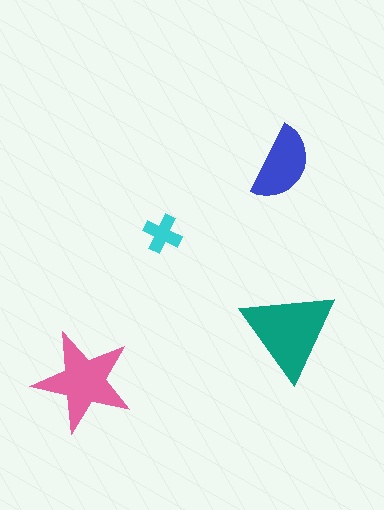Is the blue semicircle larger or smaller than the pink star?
Smaller.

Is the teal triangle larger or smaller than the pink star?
Larger.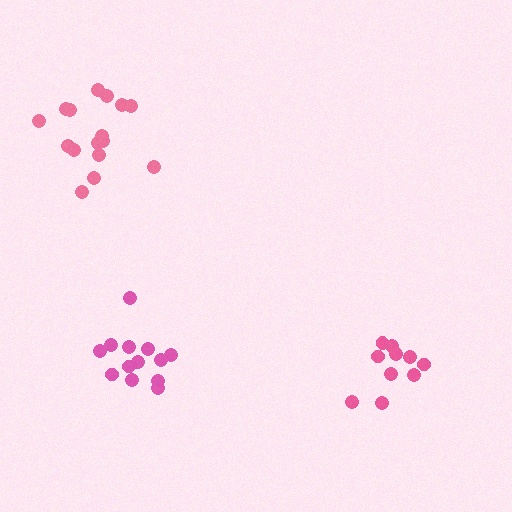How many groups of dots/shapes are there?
There are 3 groups.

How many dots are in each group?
Group 1: 10 dots, Group 2: 13 dots, Group 3: 16 dots (39 total).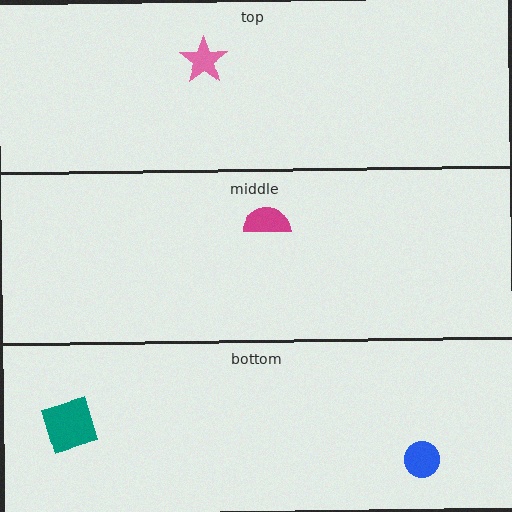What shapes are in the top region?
The pink star.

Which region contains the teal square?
The bottom region.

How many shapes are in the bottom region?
2.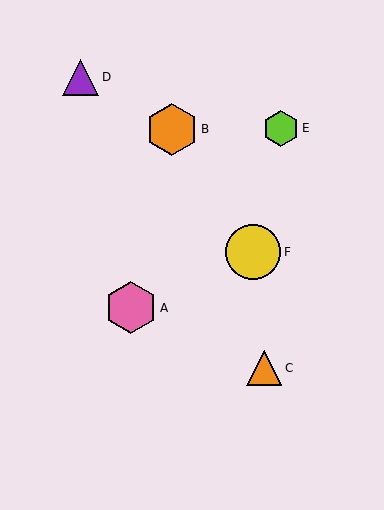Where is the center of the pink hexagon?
The center of the pink hexagon is at (131, 308).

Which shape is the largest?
The yellow circle (labeled F) is the largest.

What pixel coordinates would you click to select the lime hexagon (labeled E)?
Click at (281, 128) to select the lime hexagon E.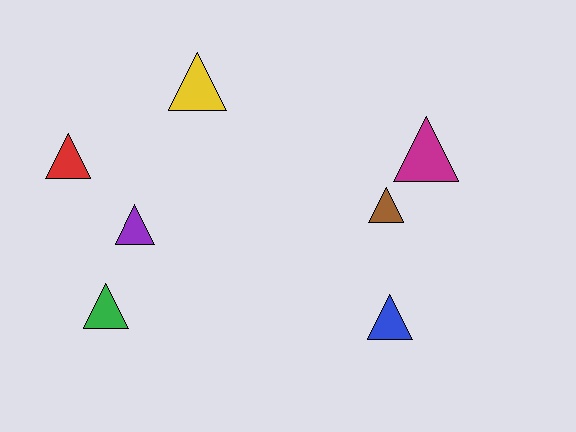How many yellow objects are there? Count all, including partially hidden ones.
There is 1 yellow object.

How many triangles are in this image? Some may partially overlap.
There are 7 triangles.